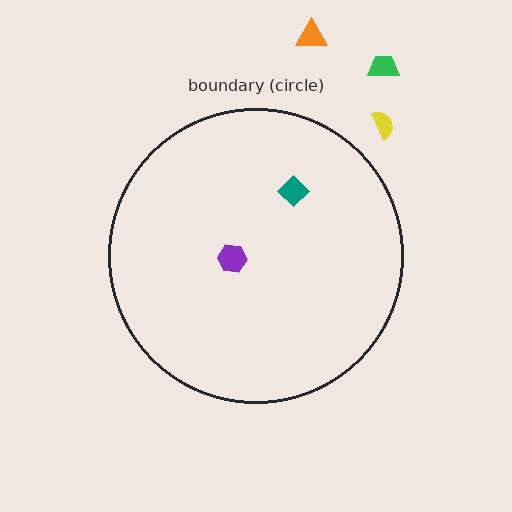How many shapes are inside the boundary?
2 inside, 3 outside.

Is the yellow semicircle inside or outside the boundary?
Outside.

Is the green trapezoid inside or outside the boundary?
Outside.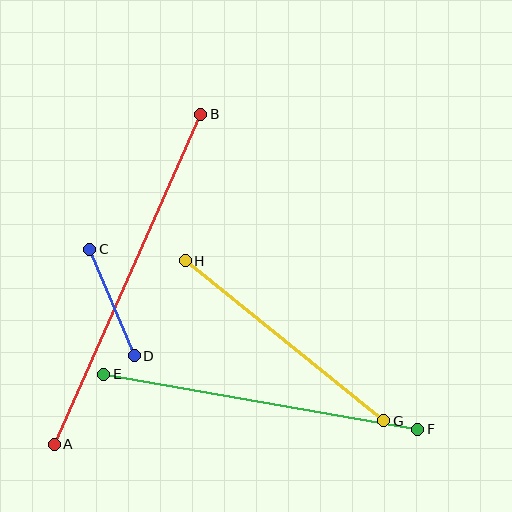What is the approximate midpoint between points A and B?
The midpoint is at approximately (127, 279) pixels.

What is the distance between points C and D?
The distance is approximately 115 pixels.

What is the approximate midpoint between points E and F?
The midpoint is at approximately (261, 402) pixels.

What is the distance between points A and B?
The distance is approximately 361 pixels.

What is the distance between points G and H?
The distance is approximately 255 pixels.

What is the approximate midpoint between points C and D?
The midpoint is at approximately (112, 303) pixels.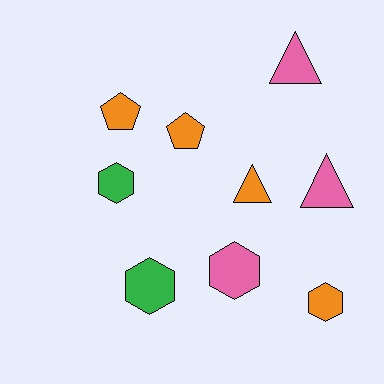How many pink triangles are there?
There are 2 pink triangles.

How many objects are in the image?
There are 9 objects.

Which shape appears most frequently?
Hexagon, with 4 objects.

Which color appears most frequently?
Orange, with 4 objects.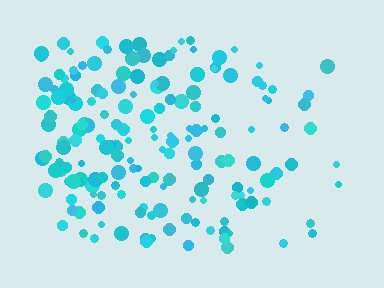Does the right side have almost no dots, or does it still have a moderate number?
Still a moderate number, just noticeably fewer than the left.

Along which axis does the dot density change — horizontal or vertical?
Horizontal.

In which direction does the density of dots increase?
From right to left, with the left side densest.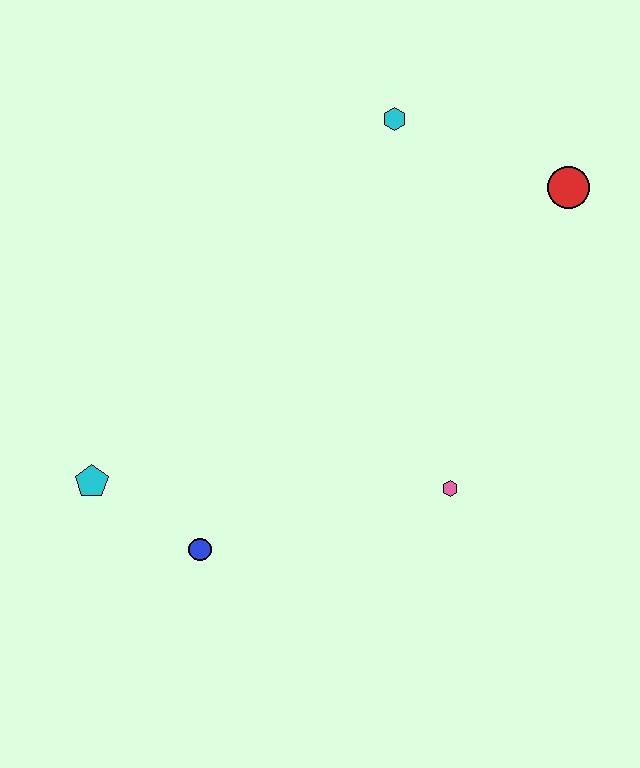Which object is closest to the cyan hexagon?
The red circle is closest to the cyan hexagon.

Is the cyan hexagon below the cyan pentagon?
No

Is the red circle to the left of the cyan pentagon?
No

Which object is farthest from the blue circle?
The red circle is farthest from the blue circle.